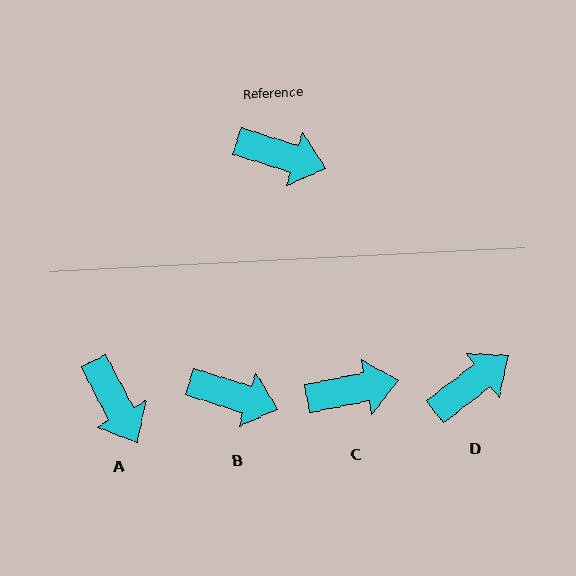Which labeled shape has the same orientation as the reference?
B.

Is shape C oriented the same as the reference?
No, it is off by about 29 degrees.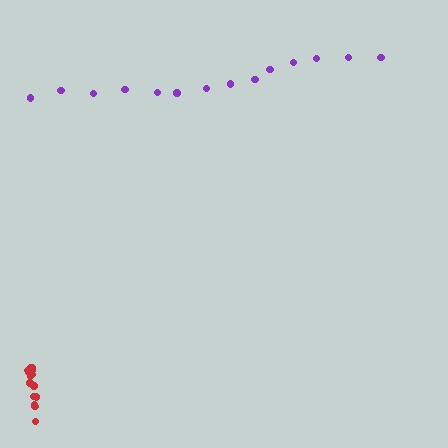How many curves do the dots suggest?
There are 2 distinct paths.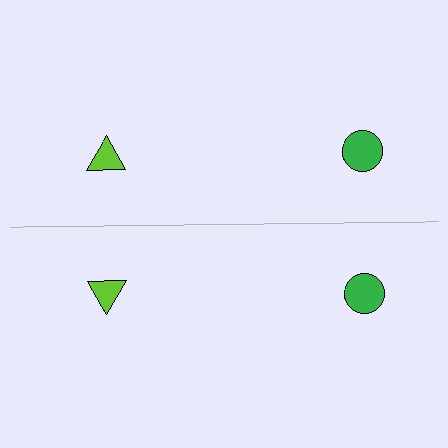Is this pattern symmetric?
Yes, this pattern has bilateral (reflection) symmetry.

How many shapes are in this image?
There are 4 shapes in this image.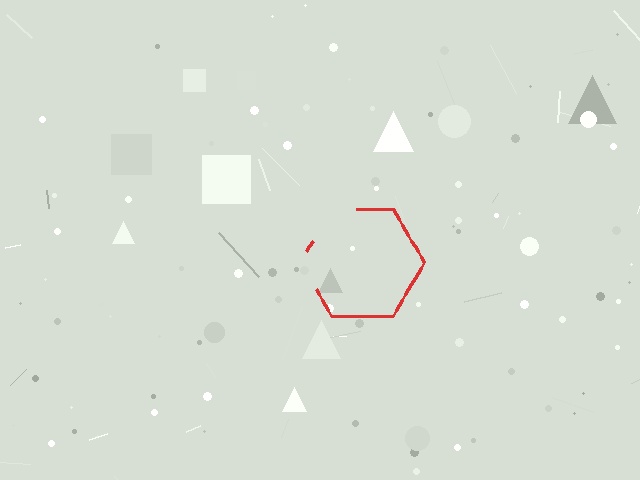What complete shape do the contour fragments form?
The contour fragments form a hexagon.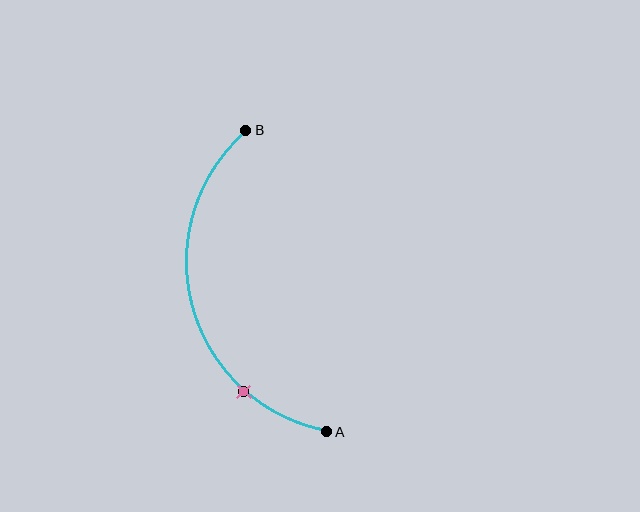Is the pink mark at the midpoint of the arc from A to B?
No. The pink mark lies on the arc but is closer to endpoint A. The arc midpoint would be at the point on the curve equidistant along the arc from both A and B.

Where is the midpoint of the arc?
The arc midpoint is the point on the curve farthest from the straight line joining A and B. It sits to the left of that line.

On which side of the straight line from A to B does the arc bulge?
The arc bulges to the left of the straight line connecting A and B.